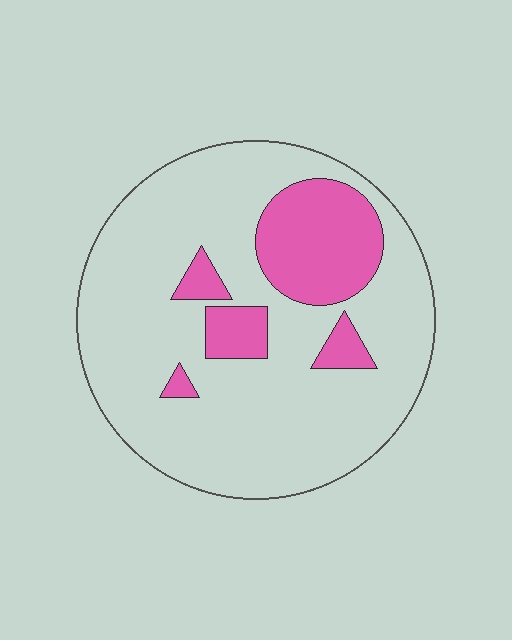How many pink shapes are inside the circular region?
5.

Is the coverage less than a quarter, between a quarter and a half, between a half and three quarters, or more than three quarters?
Less than a quarter.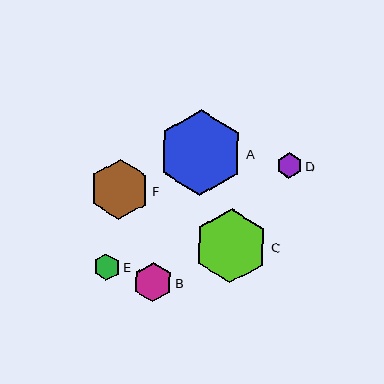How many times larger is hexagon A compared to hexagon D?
Hexagon A is approximately 3.4 times the size of hexagon D.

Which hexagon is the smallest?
Hexagon D is the smallest with a size of approximately 25 pixels.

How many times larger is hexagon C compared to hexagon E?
Hexagon C is approximately 2.7 times the size of hexagon E.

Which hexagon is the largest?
Hexagon A is the largest with a size of approximately 85 pixels.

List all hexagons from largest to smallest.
From largest to smallest: A, C, F, B, E, D.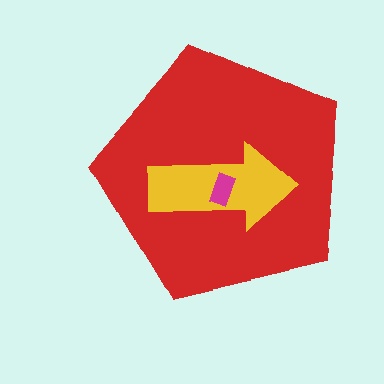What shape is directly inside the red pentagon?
The yellow arrow.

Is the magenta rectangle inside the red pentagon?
Yes.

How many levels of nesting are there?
3.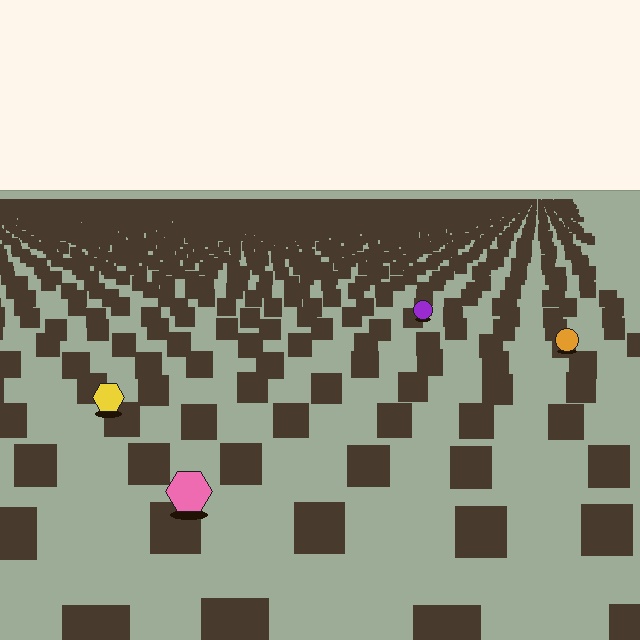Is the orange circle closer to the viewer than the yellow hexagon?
No. The yellow hexagon is closer — you can tell from the texture gradient: the ground texture is coarser near it.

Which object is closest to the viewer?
The pink hexagon is closest. The texture marks near it are larger and more spread out.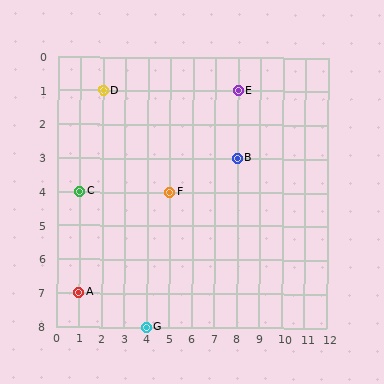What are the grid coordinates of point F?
Point F is at grid coordinates (5, 4).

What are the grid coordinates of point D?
Point D is at grid coordinates (2, 1).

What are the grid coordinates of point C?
Point C is at grid coordinates (1, 4).